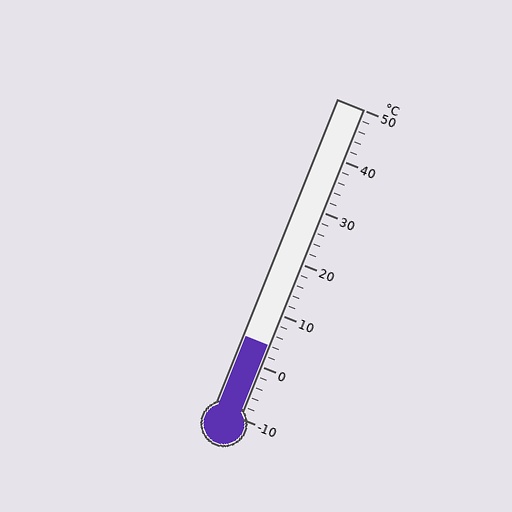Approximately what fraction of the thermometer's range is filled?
The thermometer is filled to approximately 25% of its range.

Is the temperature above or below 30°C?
The temperature is below 30°C.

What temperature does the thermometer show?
The thermometer shows approximately 4°C.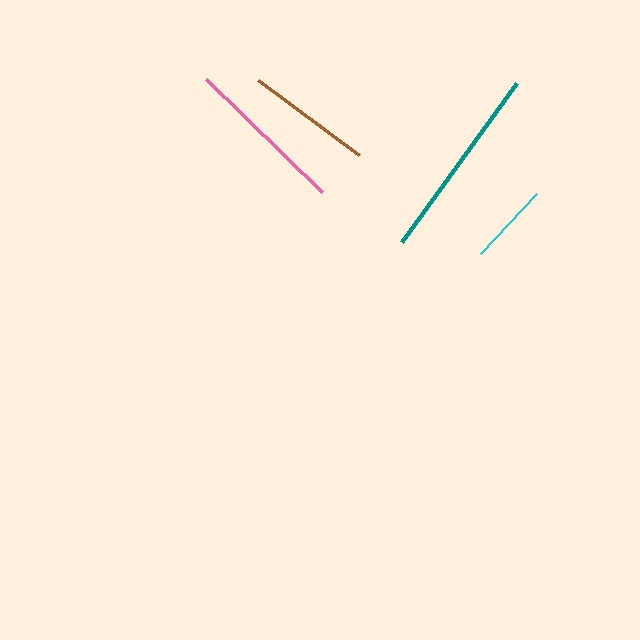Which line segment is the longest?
The teal line is the longest at approximately 197 pixels.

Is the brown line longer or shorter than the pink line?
The pink line is longer than the brown line.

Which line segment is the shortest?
The cyan line is the shortest at approximately 83 pixels.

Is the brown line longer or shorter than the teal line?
The teal line is longer than the brown line.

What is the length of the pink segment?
The pink segment is approximately 161 pixels long.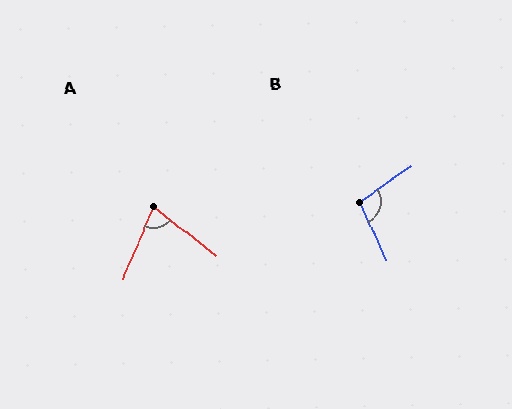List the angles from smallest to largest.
A (75°), B (101°).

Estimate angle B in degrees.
Approximately 101 degrees.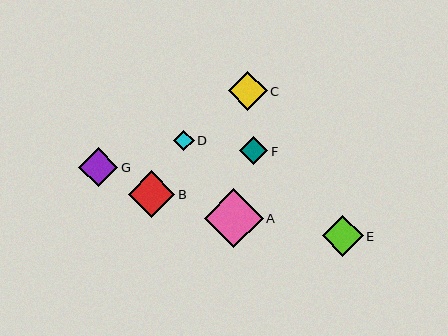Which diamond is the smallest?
Diamond D is the smallest with a size of approximately 21 pixels.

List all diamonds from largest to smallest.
From largest to smallest: A, B, E, G, C, F, D.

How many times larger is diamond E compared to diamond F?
Diamond E is approximately 1.5 times the size of diamond F.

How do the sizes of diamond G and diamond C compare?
Diamond G and diamond C are approximately the same size.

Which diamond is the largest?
Diamond A is the largest with a size of approximately 59 pixels.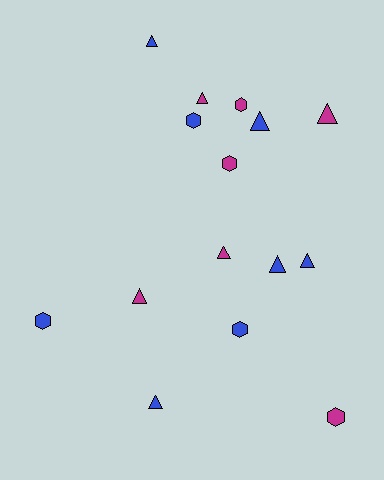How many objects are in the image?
There are 15 objects.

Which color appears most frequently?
Blue, with 8 objects.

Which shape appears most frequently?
Triangle, with 9 objects.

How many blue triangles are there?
There are 5 blue triangles.